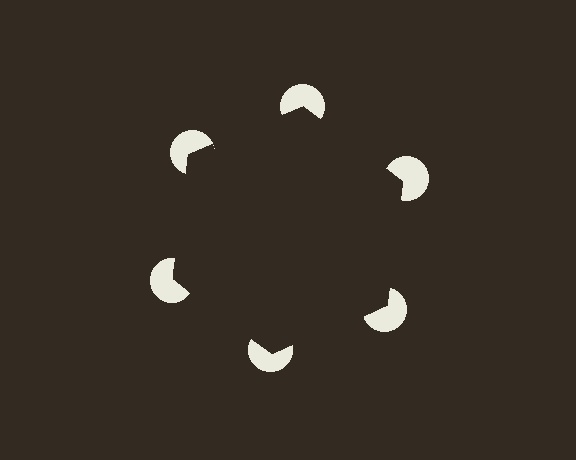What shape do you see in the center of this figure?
An illusory hexagon — its edges are inferred from the aligned wedge cuts in the pac-man discs, not physically drawn.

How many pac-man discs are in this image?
There are 6 — one at each vertex of the illusory hexagon.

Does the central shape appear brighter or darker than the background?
It typically appears slightly darker than the background, even though no actual brightness change is drawn.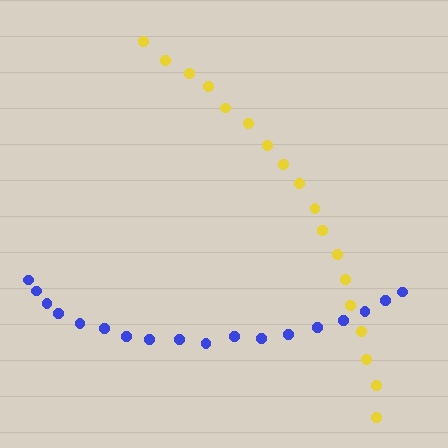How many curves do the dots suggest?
There are 2 distinct paths.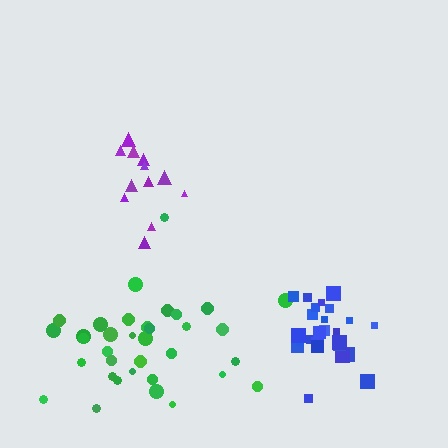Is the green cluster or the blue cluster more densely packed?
Blue.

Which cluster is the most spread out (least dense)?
Green.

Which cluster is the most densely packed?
Blue.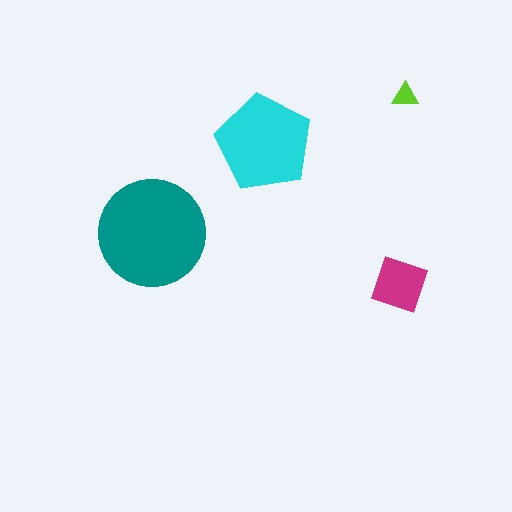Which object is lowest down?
The magenta diamond is bottommost.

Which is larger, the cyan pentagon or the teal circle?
The teal circle.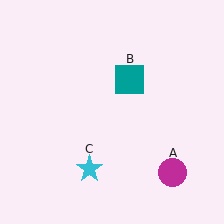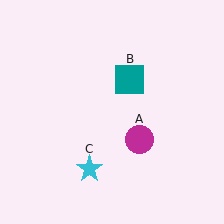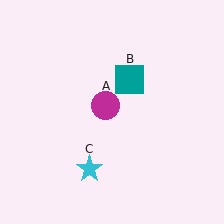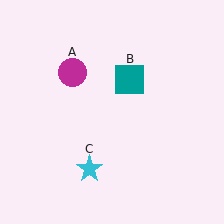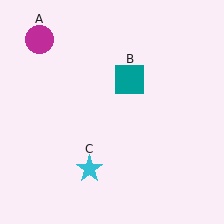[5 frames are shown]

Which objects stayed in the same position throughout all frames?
Teal square (object B) and cyan star (object C) remained stationary.